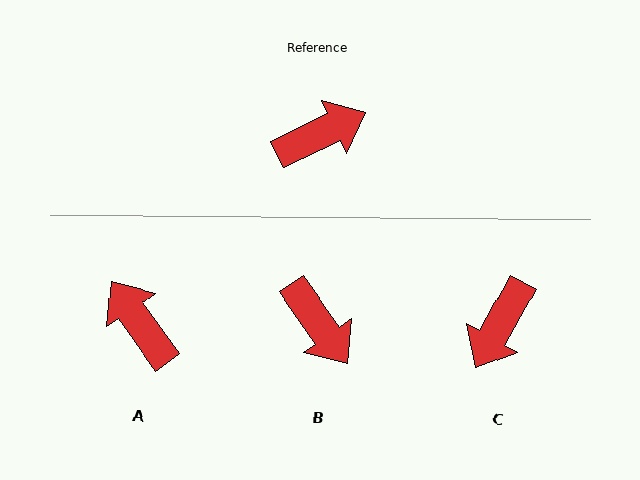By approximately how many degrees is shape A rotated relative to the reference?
Approximately 100 degrees counter-clockwise.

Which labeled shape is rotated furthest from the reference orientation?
C, about 144 degrees away.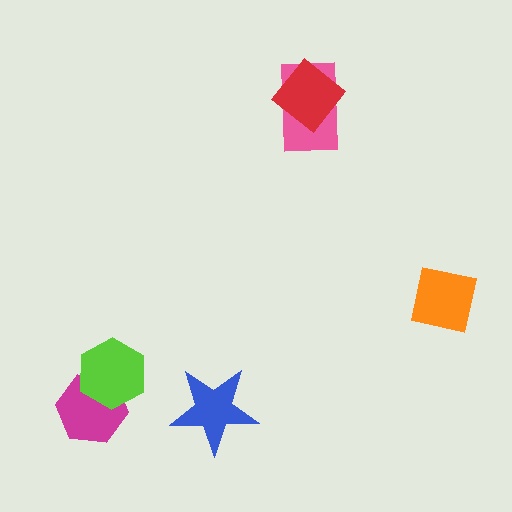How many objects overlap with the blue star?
0 objects overlap with the blue star.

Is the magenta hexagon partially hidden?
Yes, it is partially covered by another shape.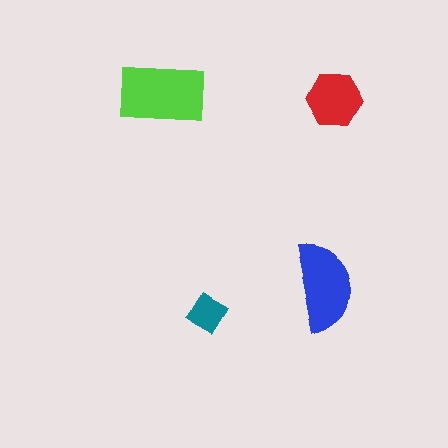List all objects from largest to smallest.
The lime rectangle, the blue semicircle, the red hexagon, the teal diamond.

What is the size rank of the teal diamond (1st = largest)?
4th.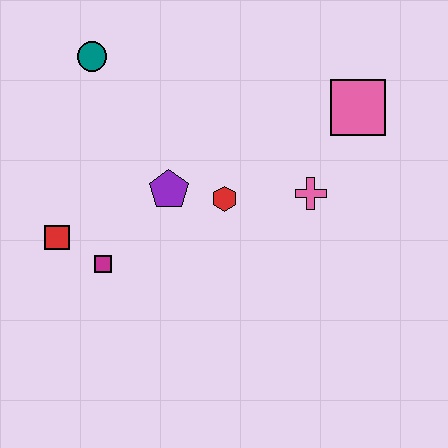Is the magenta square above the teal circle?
No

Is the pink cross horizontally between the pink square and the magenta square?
Yes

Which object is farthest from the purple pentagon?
The pink square is farthest from the purple pentagon.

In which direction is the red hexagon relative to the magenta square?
The red hexagon is to the right of the magenta square.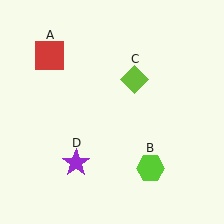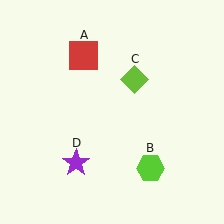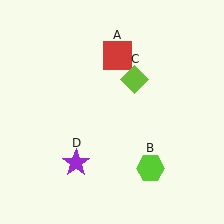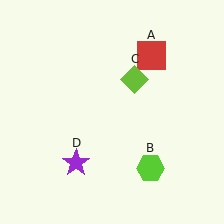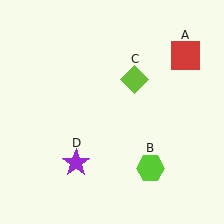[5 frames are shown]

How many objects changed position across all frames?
1 object changed position: red square (object A).